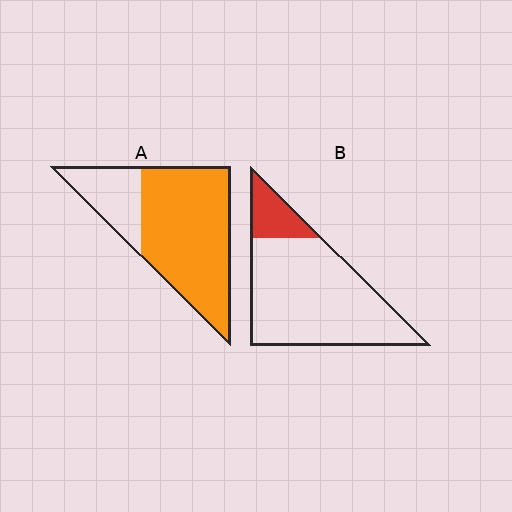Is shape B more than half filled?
No.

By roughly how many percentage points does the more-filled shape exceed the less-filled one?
By roughly 60 percentage points (A over B).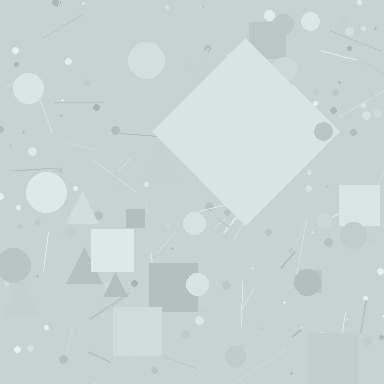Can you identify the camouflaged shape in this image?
The camouflaged shape is a diamond.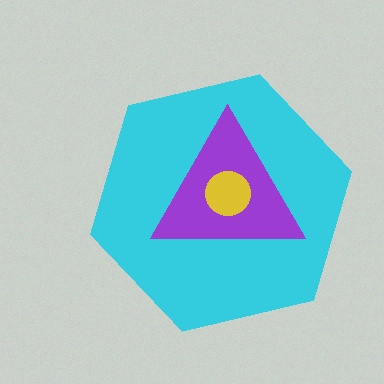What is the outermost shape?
The cyan hexagon.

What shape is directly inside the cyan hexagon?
The purple triangle.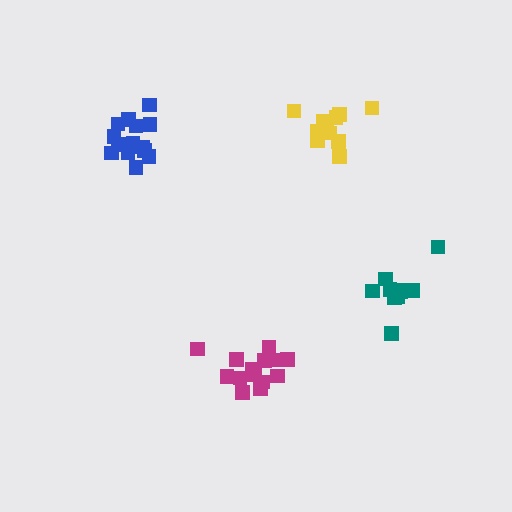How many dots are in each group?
Group 1: 15 dots, Group 2: 10 dots, Group 3: 11 dots, Group 4: 14 dots (50 total).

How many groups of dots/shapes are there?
There are 4 groups.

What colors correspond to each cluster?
The clusters are colored: blue, teal, yellow, magenta.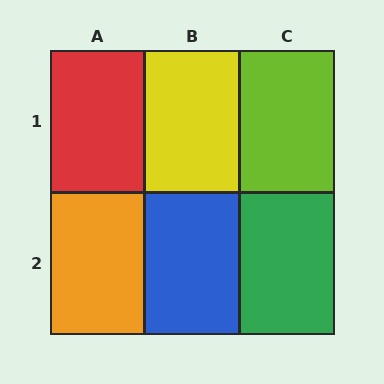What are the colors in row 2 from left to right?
Orange, blue, green.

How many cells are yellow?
1 cell is yellow.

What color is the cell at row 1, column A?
Red.